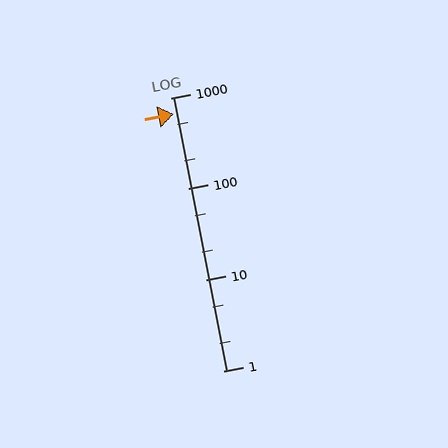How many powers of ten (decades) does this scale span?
The scale spans 3 decades, from 1 to 1000.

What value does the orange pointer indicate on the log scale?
The pointer indicates approximately 670.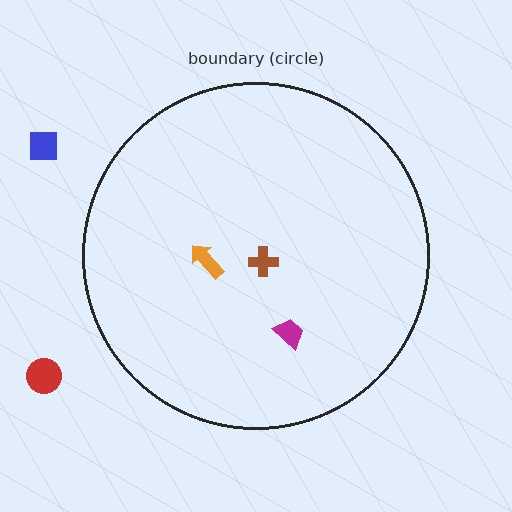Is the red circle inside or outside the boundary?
Outside.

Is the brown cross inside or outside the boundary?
Inside.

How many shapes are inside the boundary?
3 inside, 2 outside.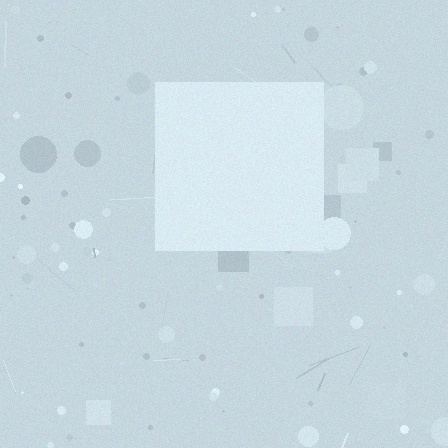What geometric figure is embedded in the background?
A square is embedded in the background.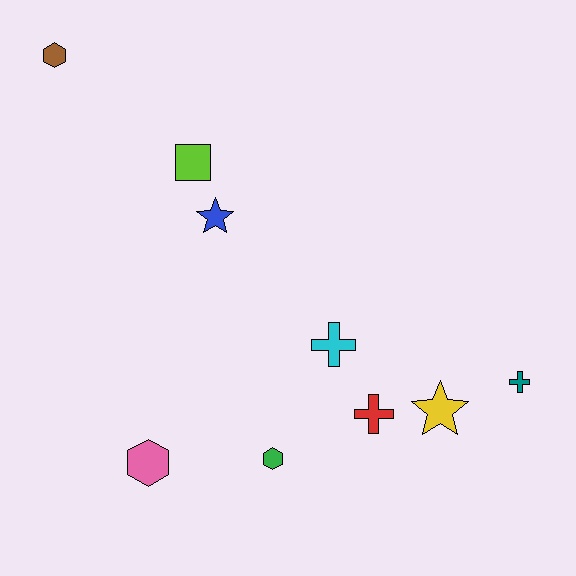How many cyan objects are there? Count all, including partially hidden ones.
There is 1 cyan object.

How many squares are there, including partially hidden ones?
There is 1 square.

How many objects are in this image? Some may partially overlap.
There are 9 objects.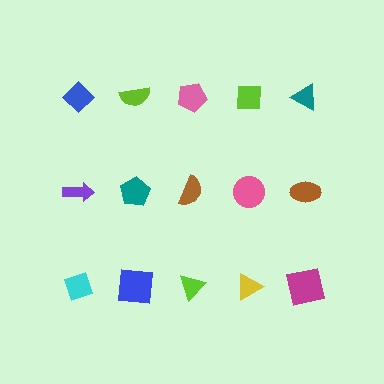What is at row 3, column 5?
A magenta square.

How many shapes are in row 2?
5 shapes.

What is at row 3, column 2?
A blue square.